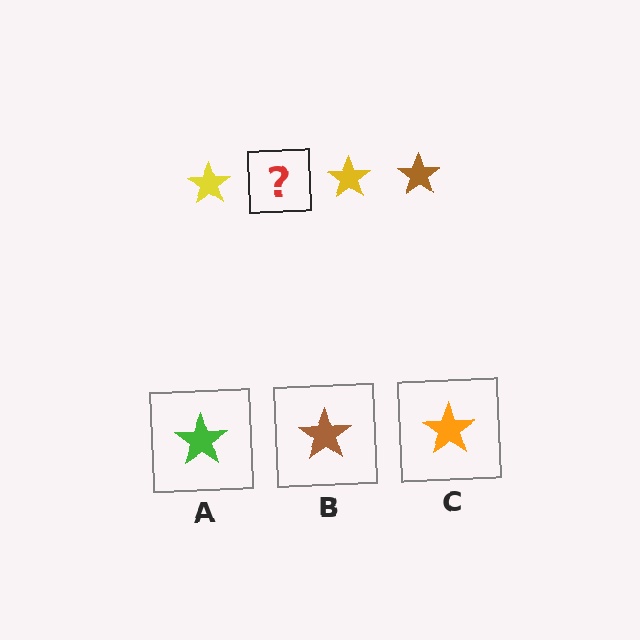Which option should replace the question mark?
Option B.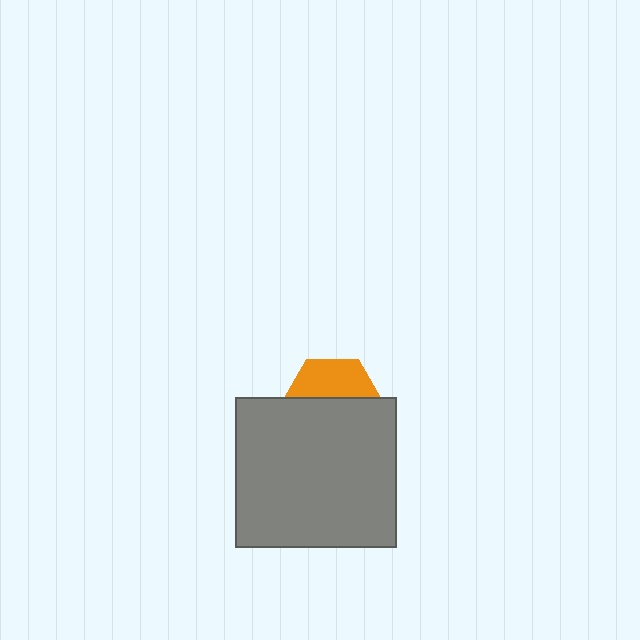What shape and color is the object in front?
The object in front is a gray rectangle.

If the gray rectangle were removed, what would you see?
You would see the complete orange hexagon.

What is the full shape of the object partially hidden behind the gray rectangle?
The partially hidden object is an orange hexagon.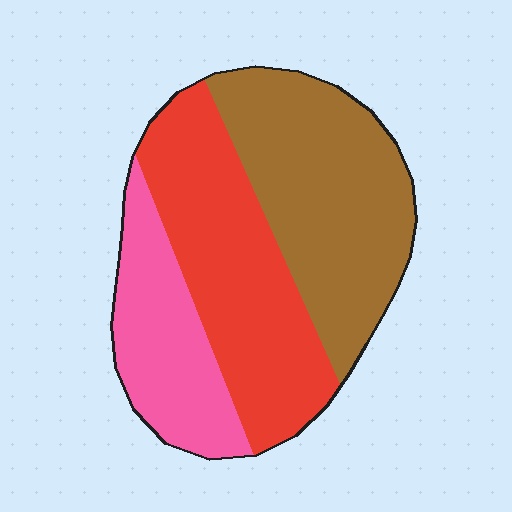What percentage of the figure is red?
Red takes up about three eighths (3/8) of the figure.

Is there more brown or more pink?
Brown.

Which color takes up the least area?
Pink, at roughly 25%.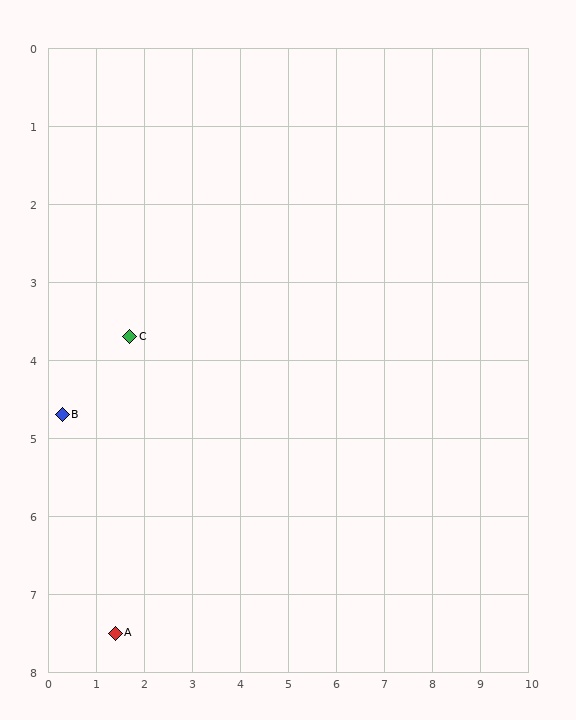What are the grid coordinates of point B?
Point B is at approximately (0.3, 4.7).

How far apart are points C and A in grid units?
Points C and A are about 3.8 grid units apart.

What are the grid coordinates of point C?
Point C is at approximately (1.7, 3.7).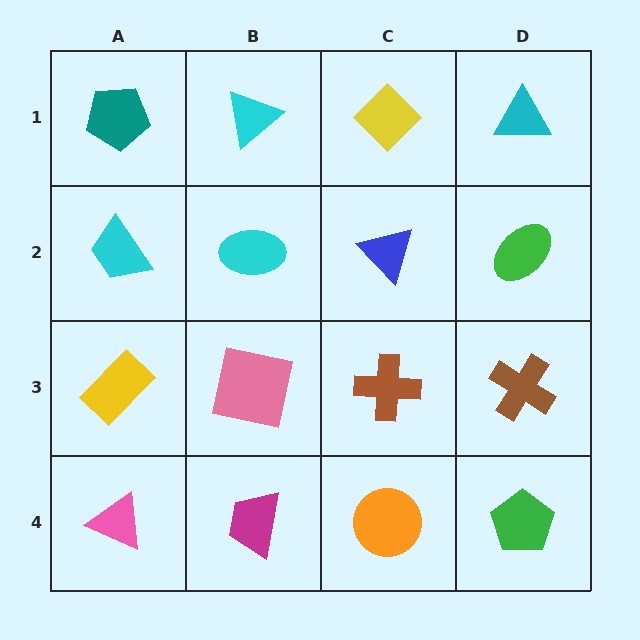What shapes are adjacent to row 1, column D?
A green ellipse (row 2, column D), a yellow diamond (row 1, column C).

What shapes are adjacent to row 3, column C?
A blue triangle (row 2, column C), an orange circle (row 4, column C), a pink square (row 3, column B), a brown cross (row 3, column D).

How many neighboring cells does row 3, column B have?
4.